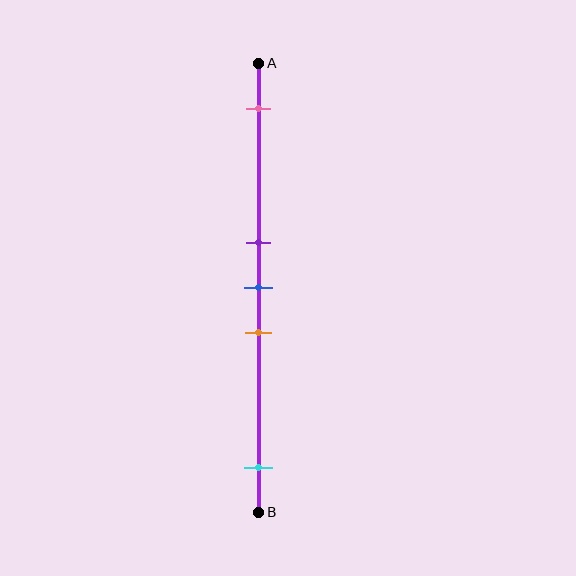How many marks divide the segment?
There are 5 marks dividing the segment.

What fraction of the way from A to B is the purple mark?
The purple mark is approximately 40% (0.4) of the way from A to B.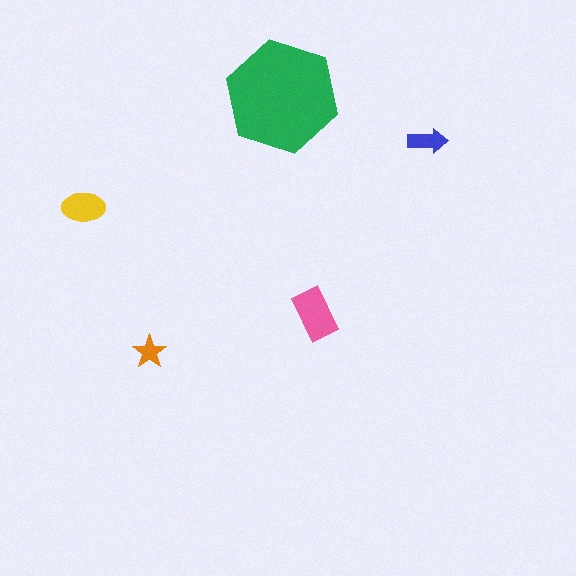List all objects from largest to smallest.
The green hexagon, the pink rectangle, the yellow ellipse, the blue arrow, the orange star.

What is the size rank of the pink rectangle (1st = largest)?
2nd.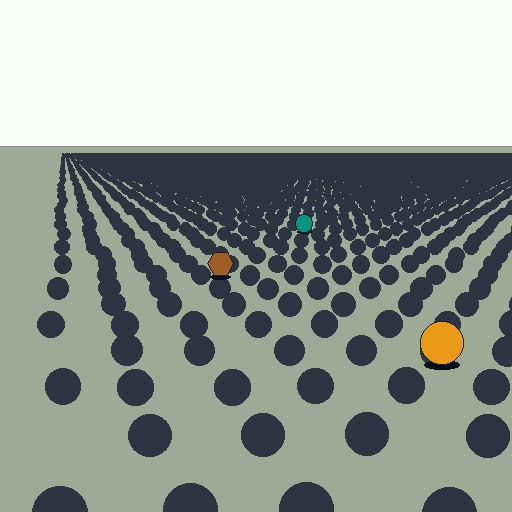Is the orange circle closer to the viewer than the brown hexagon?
Yes. The orange circle is closer — you can tell from the texture gradient: the ground texture is coarser near it.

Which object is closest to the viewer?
The orange circle is closest. The texture marks near it are larger and more spread out.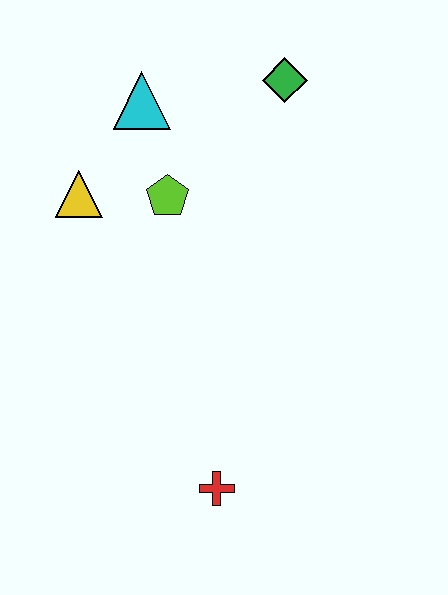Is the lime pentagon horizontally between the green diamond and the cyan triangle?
Yes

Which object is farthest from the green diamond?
The red cross is farthest from the green diamond.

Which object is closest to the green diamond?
The cyan triangle is closest to the green diamond.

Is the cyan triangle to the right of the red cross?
No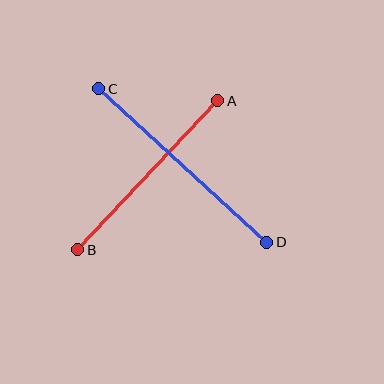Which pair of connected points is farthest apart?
Points C and D are farthest apart.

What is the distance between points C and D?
The distance is approximately 228 pixels.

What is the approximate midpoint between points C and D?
The midpoint is at approximately (183, 166) pixels.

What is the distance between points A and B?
The distance is approximately 204 pixels.